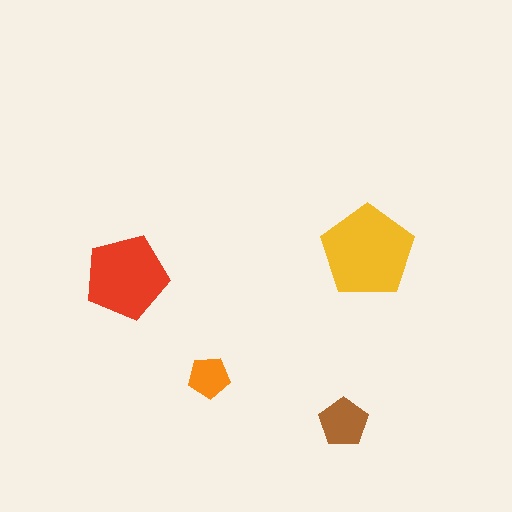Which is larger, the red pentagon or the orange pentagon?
The red one.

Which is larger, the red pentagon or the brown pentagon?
The red one.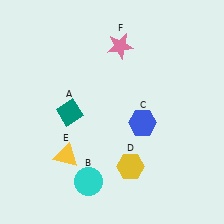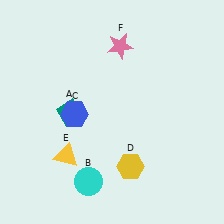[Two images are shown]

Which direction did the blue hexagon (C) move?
The blue hexagon (C) moved left.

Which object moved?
The blue hexagon (C) moved left.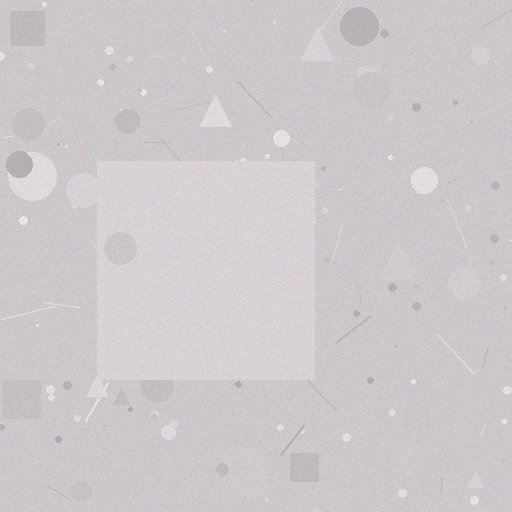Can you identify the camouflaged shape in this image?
The camouflaged shape is a square.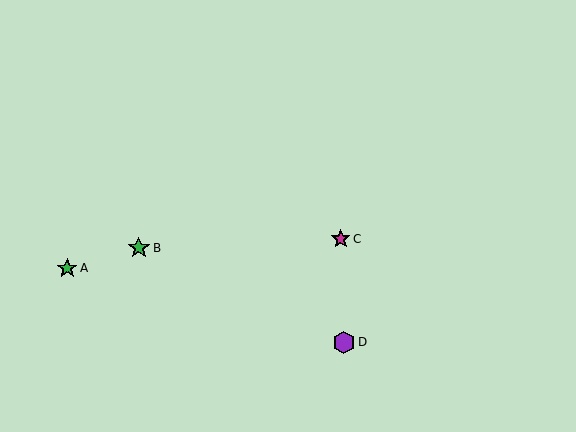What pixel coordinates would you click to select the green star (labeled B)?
Click at (139, 248) to select the green star B.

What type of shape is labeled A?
Shape A is a green star.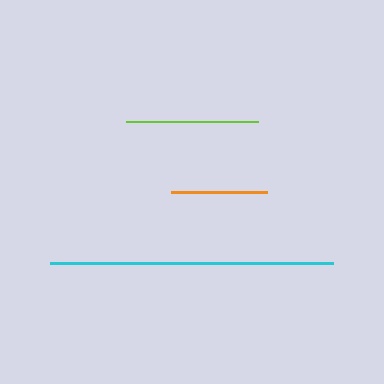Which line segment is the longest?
The cyan line is the longest at approximately 284 pixels.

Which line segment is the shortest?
The orange line is the shortest at approximately 96 pixels.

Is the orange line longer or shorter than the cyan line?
The cyan line is longer than the orange line.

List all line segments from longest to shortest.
From longest to shortest: cyan, lime, orange.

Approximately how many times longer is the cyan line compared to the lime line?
The cyan line is approximately 2.1 times the length of the lime line.